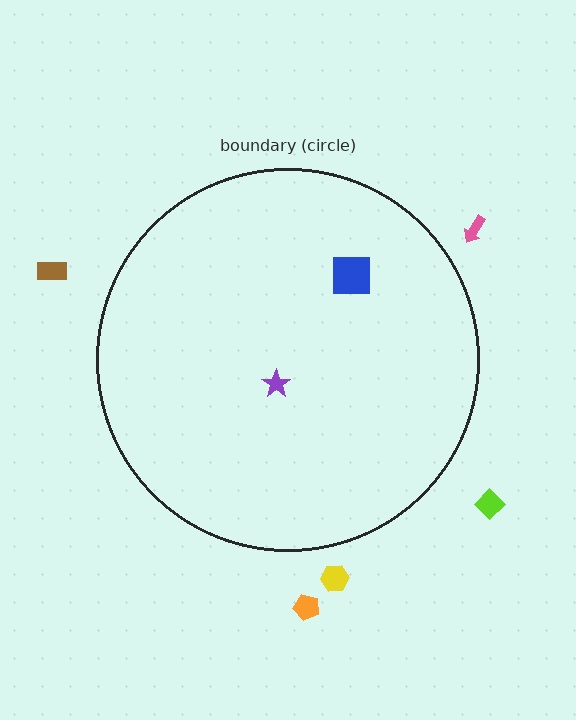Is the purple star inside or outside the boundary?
Inside.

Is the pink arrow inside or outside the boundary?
Outside.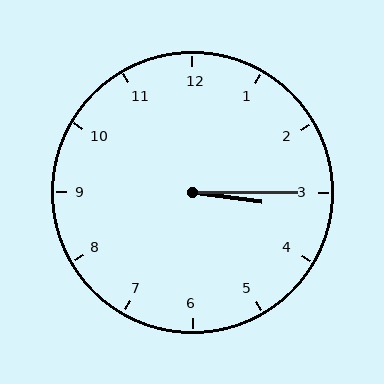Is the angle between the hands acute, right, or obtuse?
It is acute.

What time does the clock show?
3:15.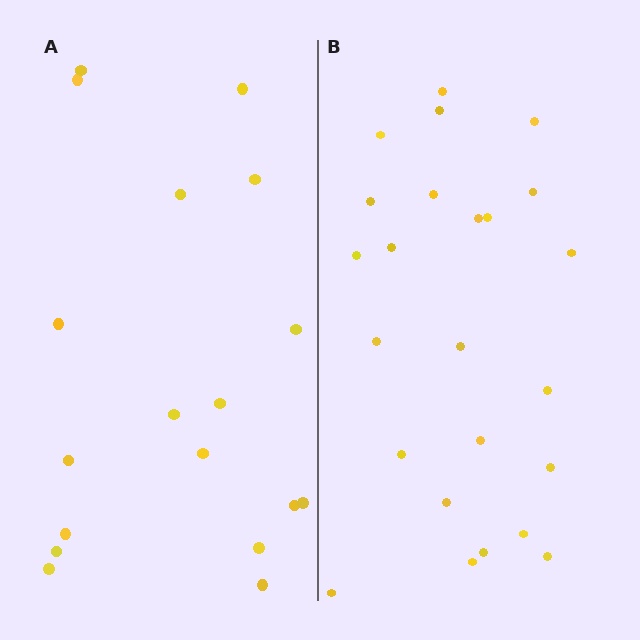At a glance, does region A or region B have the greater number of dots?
Region B (the right region) has more dots.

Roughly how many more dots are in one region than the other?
Region B has about 6 more dots than region A.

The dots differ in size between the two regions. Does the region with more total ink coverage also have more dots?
No. Region A has more total ink coverage because its dots are larger, but region B actually contains more individual dots. Total area can be misleading — the number of items is what matters here.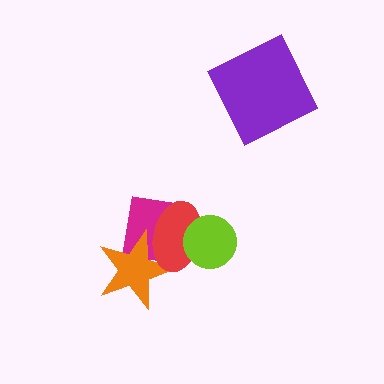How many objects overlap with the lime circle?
2 objects overlap with the lime circle.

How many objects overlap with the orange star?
2 objects overlap with the orange star.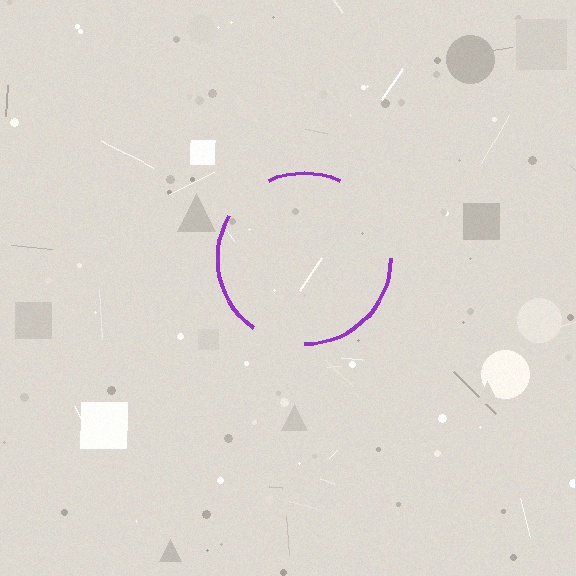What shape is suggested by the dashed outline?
The dashed outline suggests a circle.